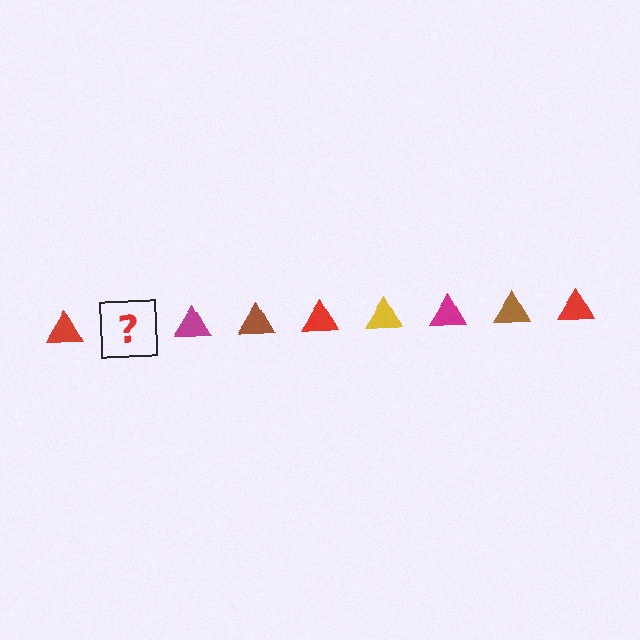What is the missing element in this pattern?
The missing element is a yellow triangle.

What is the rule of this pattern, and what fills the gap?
The rule is that the pattern cycles through red, yellow, magenta, brown triangles. The gap should be filled with a yellow triangle.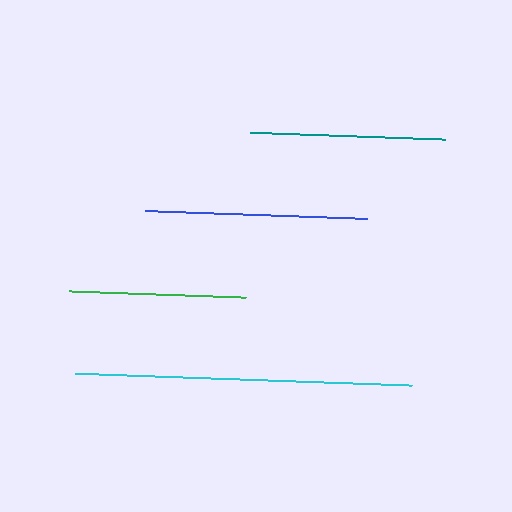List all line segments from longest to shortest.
From longest to shortest: cyan, blue, teal, green.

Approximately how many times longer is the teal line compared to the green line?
The teal line is approximately 1.1 times the length of the green line.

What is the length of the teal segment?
The teal segment is approximately 196 pixels long.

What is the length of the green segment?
The green segment is approximately 177 pixels long.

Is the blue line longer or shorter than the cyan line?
The cyan line is longer than the blue line.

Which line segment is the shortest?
The green line is the shortest at approximately 177 pixels.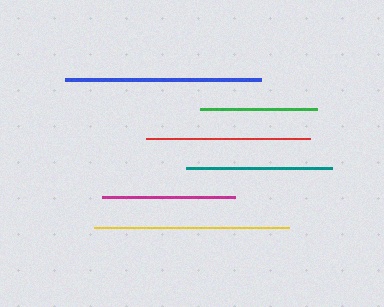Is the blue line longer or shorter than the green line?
The blue line is longer than the green line.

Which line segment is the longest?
The blue line is the longest at approximately 196 pixels.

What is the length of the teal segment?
The teal segment is approximately 146 pixels long.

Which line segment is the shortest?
The green line is the shortest at approximately 117 pixels.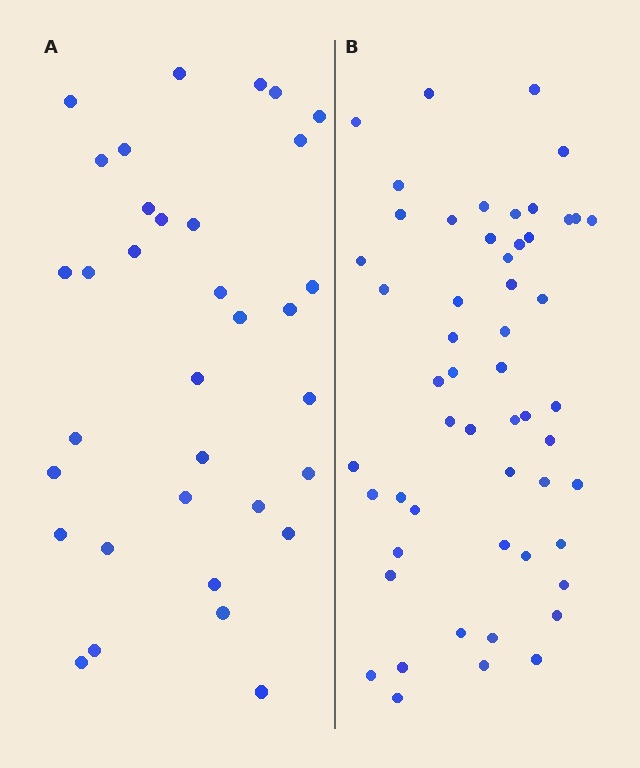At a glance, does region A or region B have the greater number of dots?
Region B (the right region) has more dots.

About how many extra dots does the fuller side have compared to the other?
Region B has approximately 20 more dots than region A.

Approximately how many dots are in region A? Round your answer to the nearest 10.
About 30 dots. (The exact count is 34, which rounds to 30.)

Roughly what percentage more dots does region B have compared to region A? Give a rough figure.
About 60% more.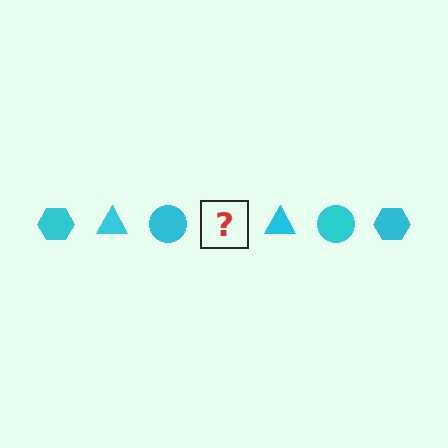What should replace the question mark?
The question mark should be replaced with a cyan hexagon.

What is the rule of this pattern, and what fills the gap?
The rule is that the pattern cycles through hexagon, triangle, circle shapes in cyan. The gap should be filled with a cyan hexagon.